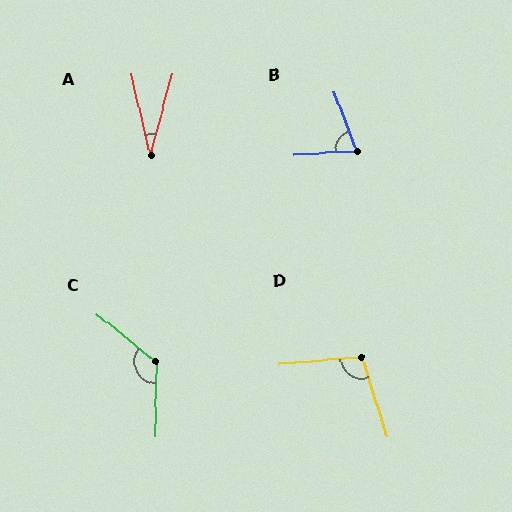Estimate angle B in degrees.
Approximately 72 degrees.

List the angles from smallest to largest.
A (28°), B (72°), D (103°), C (128°).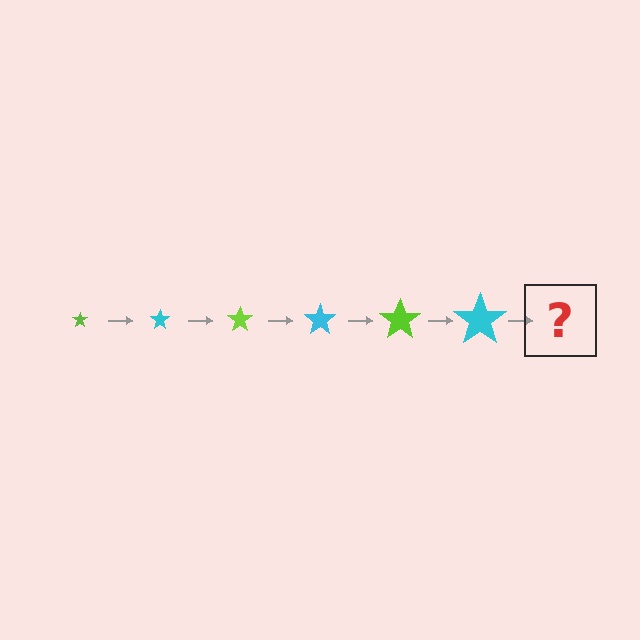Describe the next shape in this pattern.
It should be a lime star, larger than the previous one.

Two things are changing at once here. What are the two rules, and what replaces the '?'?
The two rules are that the star grows larger each step and the color cycles through lime and cyan. The '?' should be a lime star, larger than the previous one.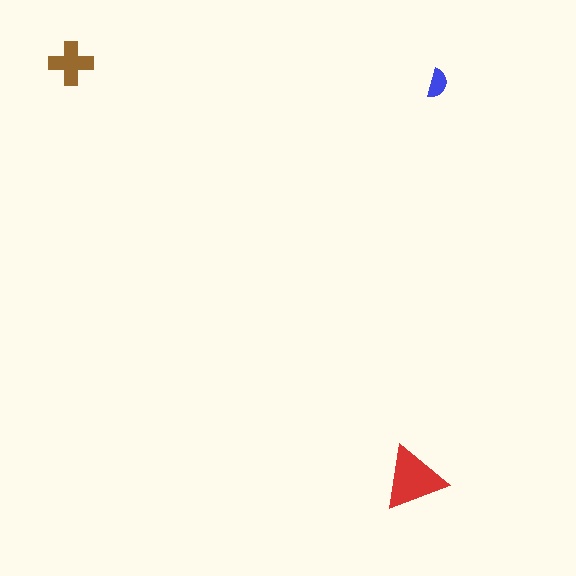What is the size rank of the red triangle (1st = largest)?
1st.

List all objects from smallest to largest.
The blue semicircle, the brown cross, the red triangle.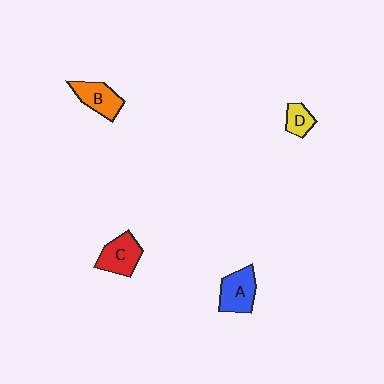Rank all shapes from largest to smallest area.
From largest to smallest: A (blue), C (red), B (orange), D (yellow).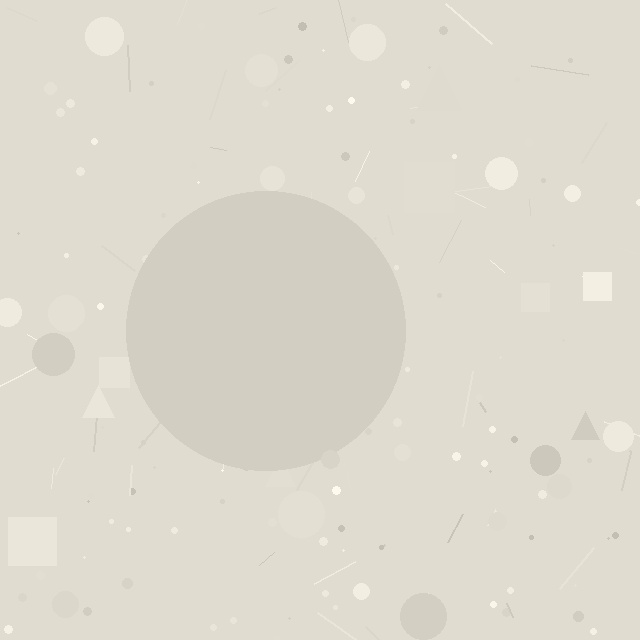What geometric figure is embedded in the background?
A circle is embedded in the background.